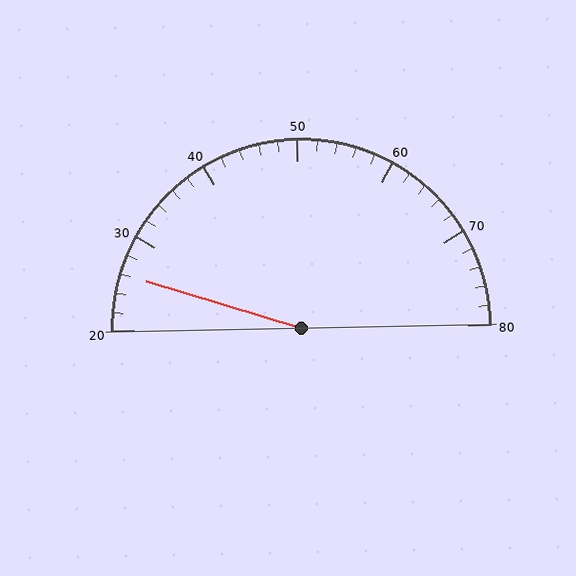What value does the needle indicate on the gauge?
The needle indicates approximately 26.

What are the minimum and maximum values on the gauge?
The gauge ranges from 20 to 80.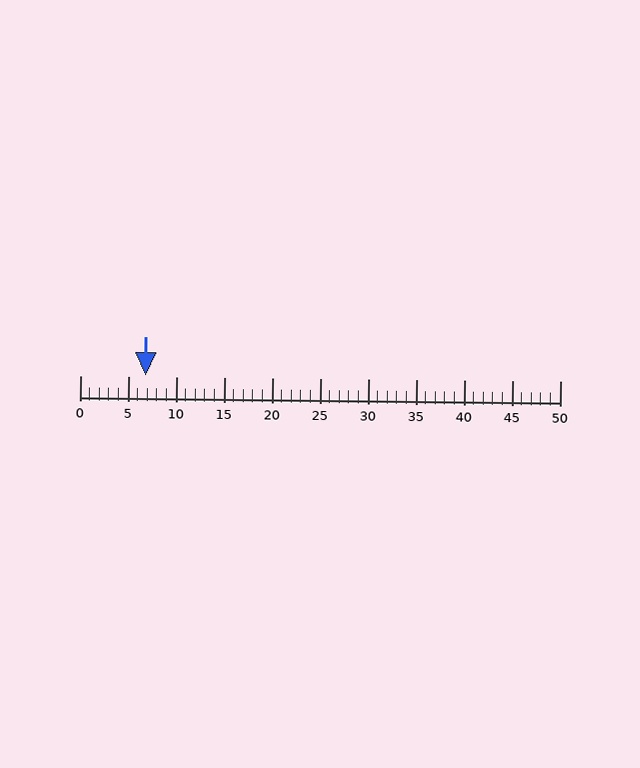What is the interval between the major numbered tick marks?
The major tick marks are spaced 5 units apart.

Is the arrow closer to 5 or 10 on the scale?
The arrow is closer to 5.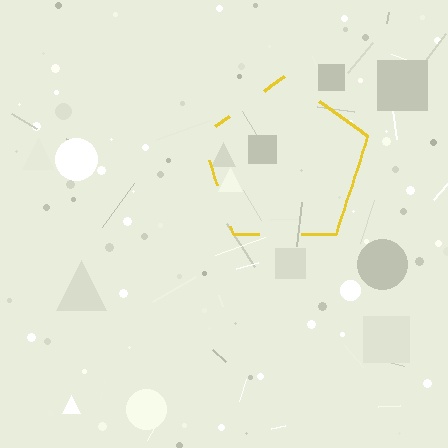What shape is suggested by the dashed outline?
The dashed outline suggests a pentagon.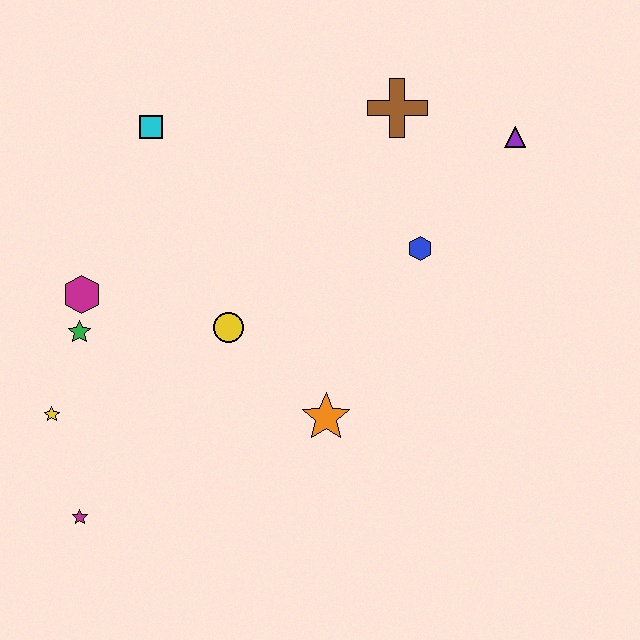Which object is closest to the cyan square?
The magenta hexagon is closest to the cyan square.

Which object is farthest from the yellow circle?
The purple triangle is farthest from the yellow circle.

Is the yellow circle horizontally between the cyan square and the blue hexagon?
Yes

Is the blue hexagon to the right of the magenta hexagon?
Yes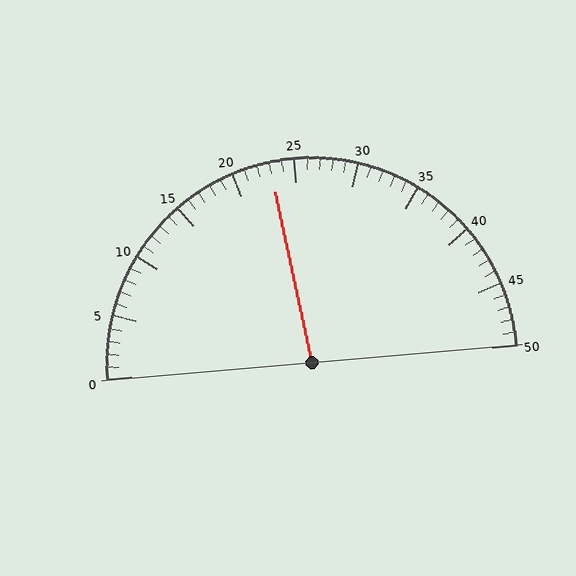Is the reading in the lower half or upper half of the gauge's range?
The reading is in the lower half of the range (0 to 50).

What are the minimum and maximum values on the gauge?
The gauge ranges from 0 to 50.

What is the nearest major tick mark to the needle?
The nearest major tick mark is 25.